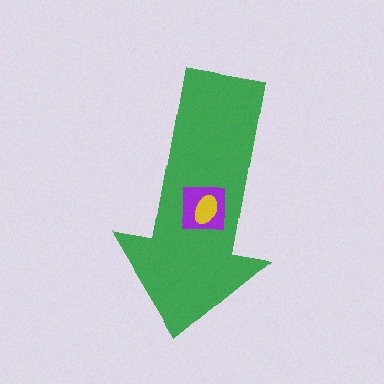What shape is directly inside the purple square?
The yellow ellipse.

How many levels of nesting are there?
3.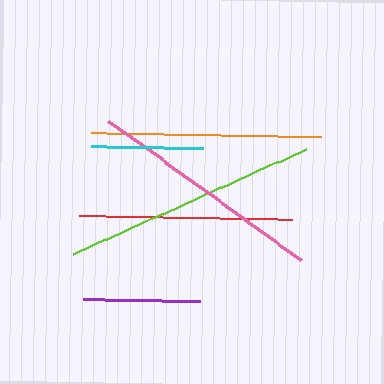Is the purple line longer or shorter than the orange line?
The orange line is longer than the purple line.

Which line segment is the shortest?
The cyan line is the shortest at approximately 112 pixels.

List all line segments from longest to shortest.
From longest to shortest: lime, pink, orange, red, purple, cyan.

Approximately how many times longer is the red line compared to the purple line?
The red line is approximately 1.8 times the length of the purple line.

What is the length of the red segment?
The red segment is approximately 213 pixels long.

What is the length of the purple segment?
The purple segment is approximately 117 pixels long.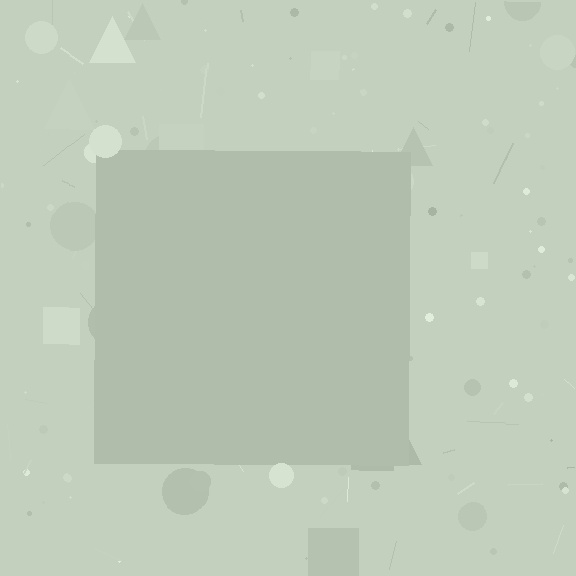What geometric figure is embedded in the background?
A square is embedded in the background.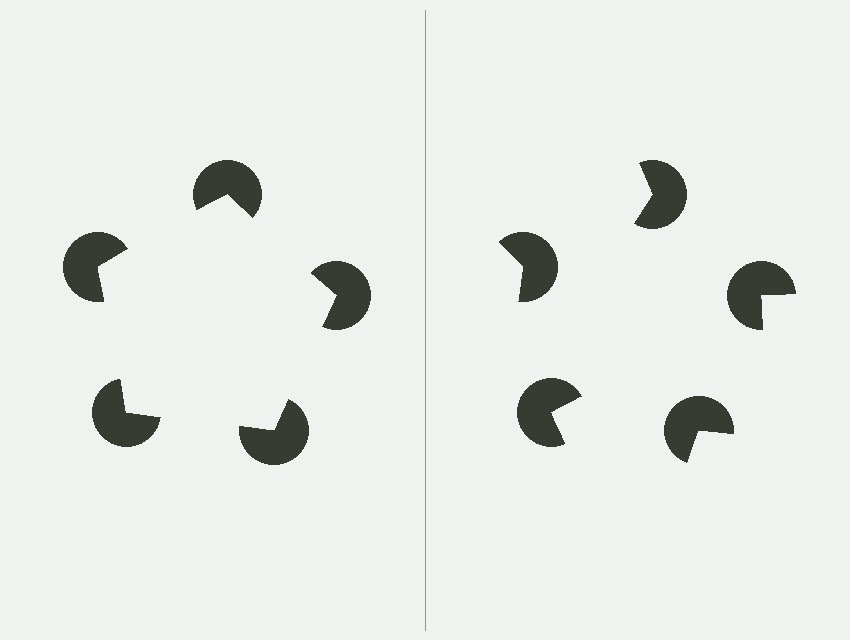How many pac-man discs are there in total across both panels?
10 — 5 on each side.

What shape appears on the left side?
An illusory pentagon.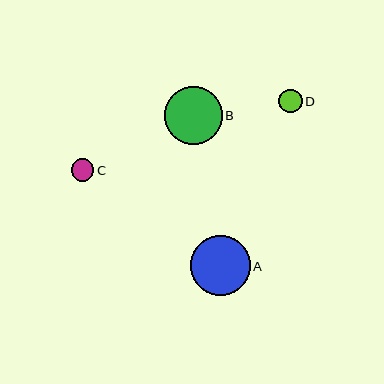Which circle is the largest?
Circle A is the largest with a size of approximately 60 pixels.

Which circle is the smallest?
Circle C is the smallest with a size of approximately 23 pixels.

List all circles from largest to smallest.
From largest to smallest: A, B, D, C.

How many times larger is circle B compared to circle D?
Circle B is approximately 2.5 times the size of circle D.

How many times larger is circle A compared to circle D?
Circle A is approximately 2.5 times the size of circle D.